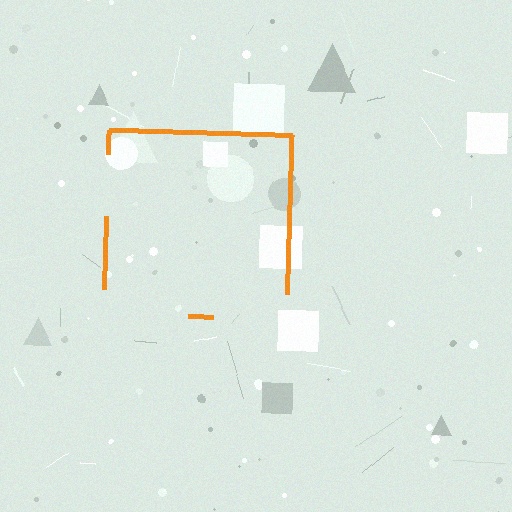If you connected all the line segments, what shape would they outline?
They would outline a square.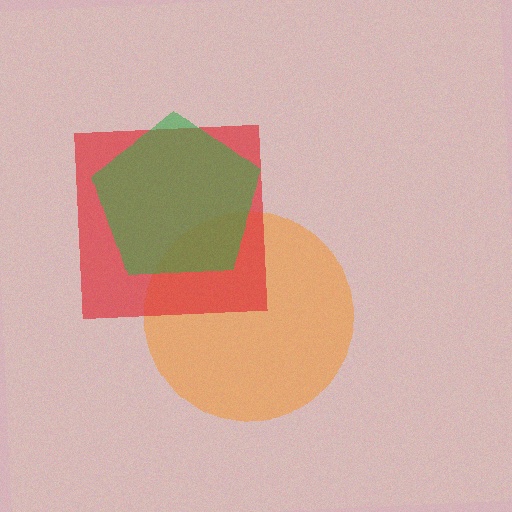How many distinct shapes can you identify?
There are 3 distinct shapes: an orange circle, a red square, a green pentagon.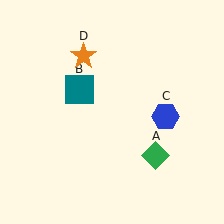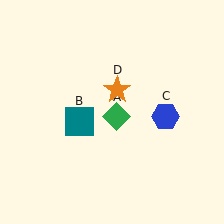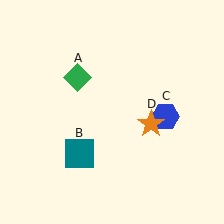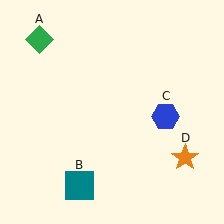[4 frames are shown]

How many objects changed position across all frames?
3 objects changed position: green diamond (object A), teal square (object B), orange star (object D).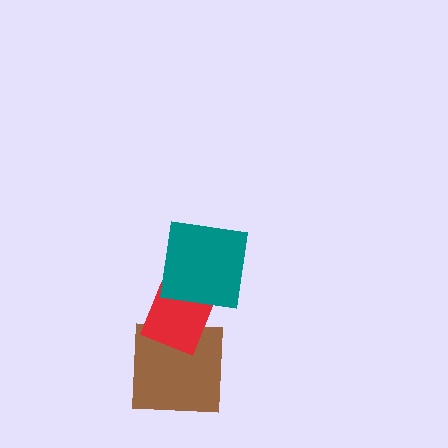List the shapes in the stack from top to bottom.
From top to bottom: the teal square, the red diamond, the brown square.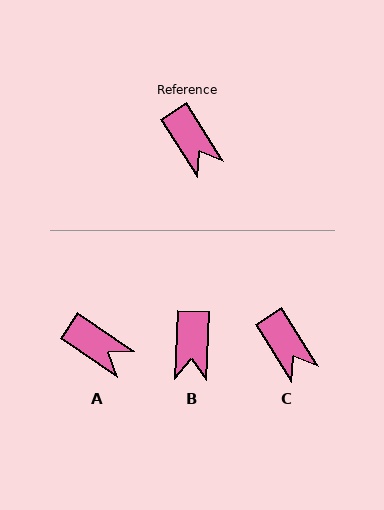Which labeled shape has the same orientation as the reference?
C.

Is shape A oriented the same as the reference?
No, it is off by about 24 degrees.